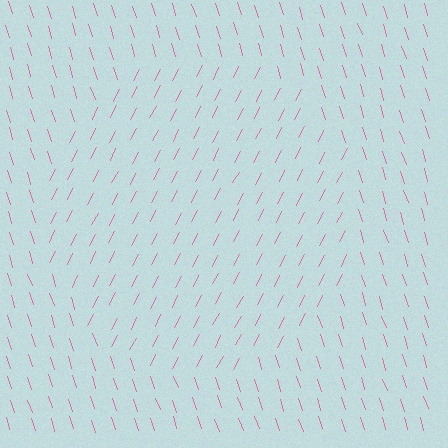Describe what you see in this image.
The image is filled with small pink line segments. A circle region in the image has lines oriented differently from the surrounding lines, creating a visible texture boundary.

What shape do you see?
I see a circle.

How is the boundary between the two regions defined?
The boundary is defined purely by a change in line orientation (approximately 45 degrees difference). All lines are the same color and thickness.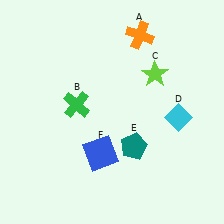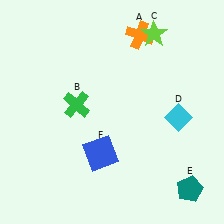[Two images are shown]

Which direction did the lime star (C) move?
The lime star (C) moved up.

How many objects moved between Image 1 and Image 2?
2 objects moved between the two images.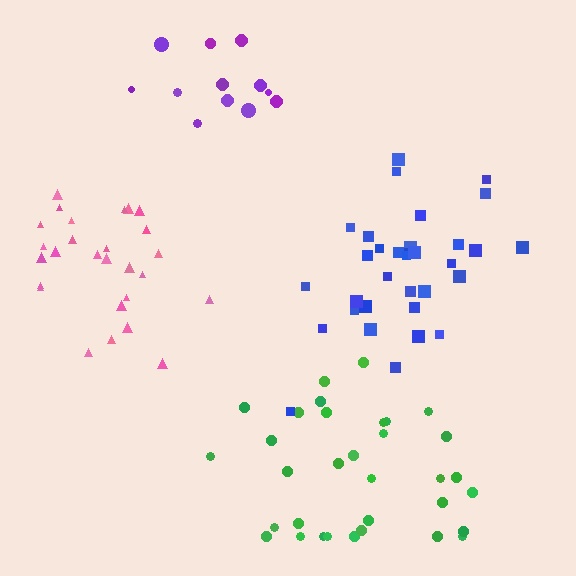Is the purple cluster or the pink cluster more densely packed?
Pink.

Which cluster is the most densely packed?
Blue.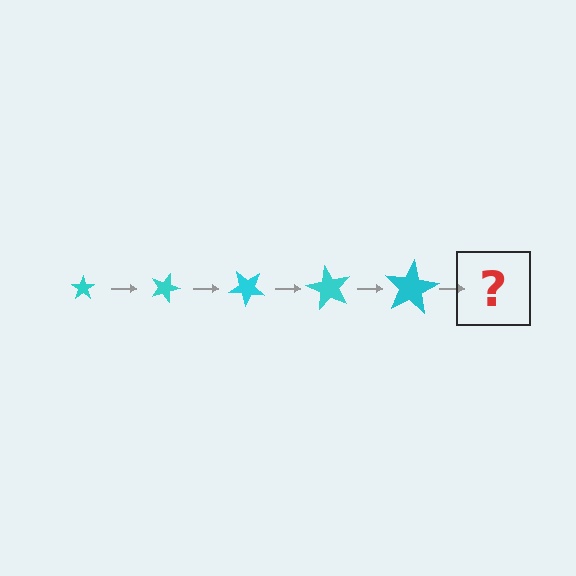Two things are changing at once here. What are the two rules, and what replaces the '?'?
The two rules are that the star grows larger each step and it rotates 20 degrees each step. The '?' should be a star, larger than the previous one and rotated 100 degrees from the start.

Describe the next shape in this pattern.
It should be a star, larger than the previous one and rotated 100 degrees from the start.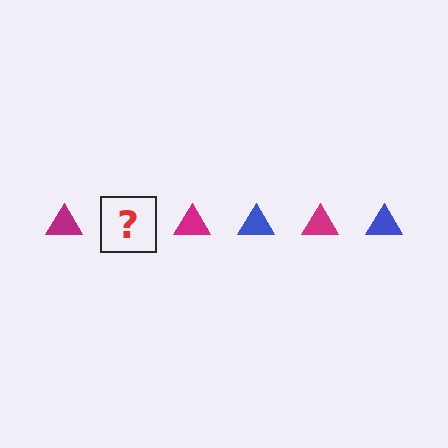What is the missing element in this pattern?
The missing element is a blue triangle.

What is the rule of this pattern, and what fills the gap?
The rule is that the pattern cycles through magenta, blue triangles. The gap should be filled with a blue triangle.